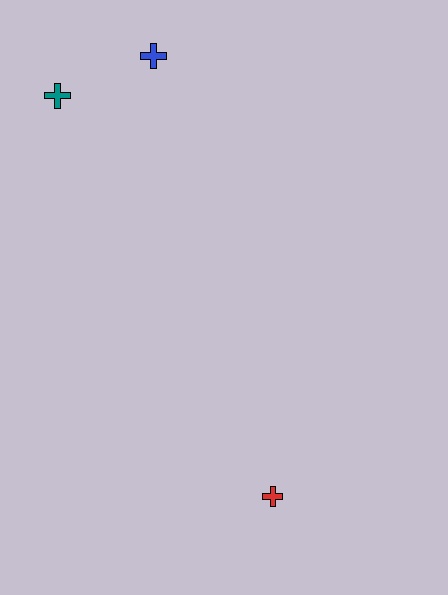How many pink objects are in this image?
There are no pink objects.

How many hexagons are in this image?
There are no hexagons.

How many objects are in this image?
There are 3 objects.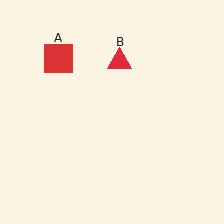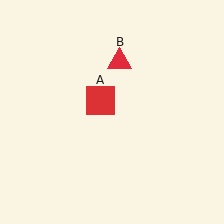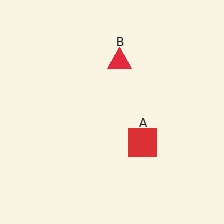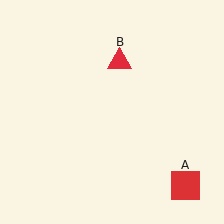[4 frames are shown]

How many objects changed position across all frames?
1 object changed position: red square (object A).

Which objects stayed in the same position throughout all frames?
Red triangle (object B) remained stationary.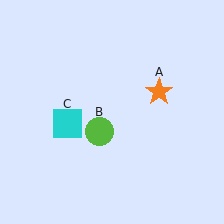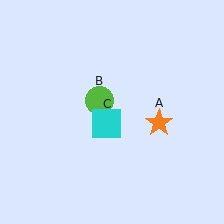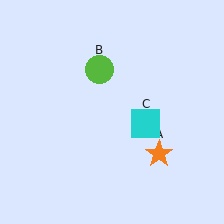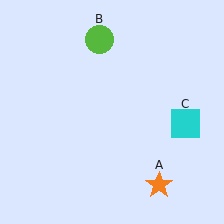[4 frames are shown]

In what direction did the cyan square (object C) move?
The cyan square (object C) moved right.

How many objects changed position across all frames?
3 objects changed position: orange star (object A), lime circle (object B), cyan square (object C).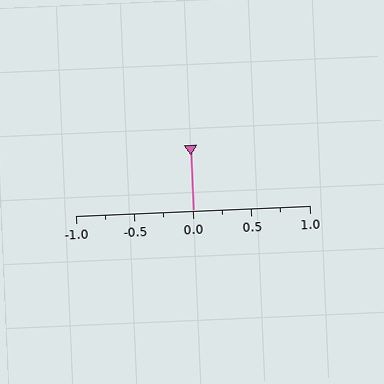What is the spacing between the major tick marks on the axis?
The major ticks are spaced 0.5 apart.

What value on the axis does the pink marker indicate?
The marker indicates approximately 0.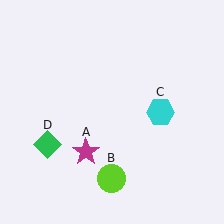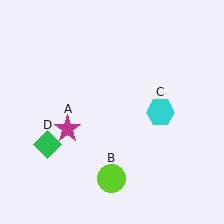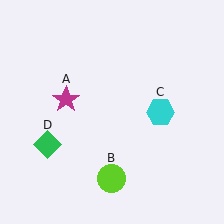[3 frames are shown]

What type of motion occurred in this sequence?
The magenta star (object A) rotated clockwise around the center of the scene.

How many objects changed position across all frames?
1 object changed position: magenta star (object A).